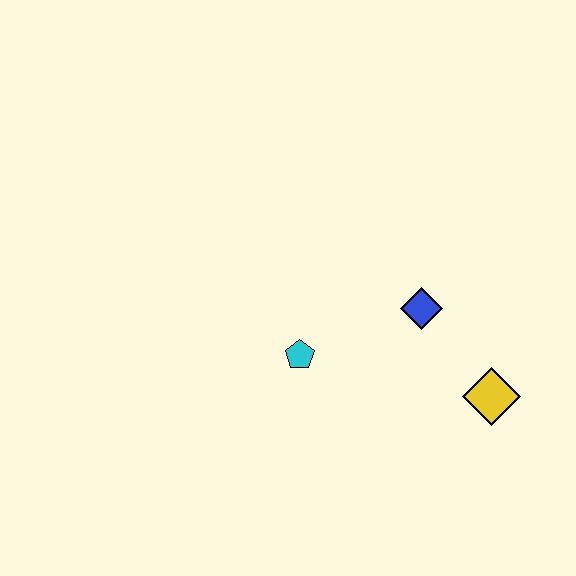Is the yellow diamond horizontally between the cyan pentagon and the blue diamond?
No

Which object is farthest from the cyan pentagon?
The yellow diamond is farthest from the cyan pentagon.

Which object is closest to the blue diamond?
The yellow diamond is closest to the blue diamond.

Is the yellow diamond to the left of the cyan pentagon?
No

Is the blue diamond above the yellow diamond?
Yes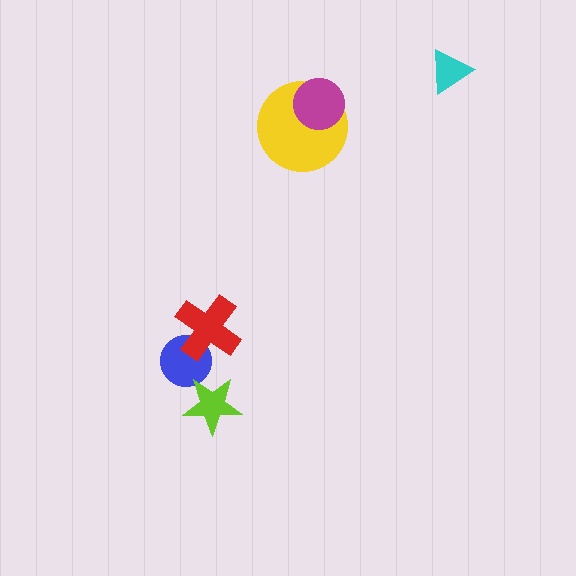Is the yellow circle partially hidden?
Yes, it is partially covered by another shape.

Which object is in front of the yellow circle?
The magenta circle is in front of the yellow circle.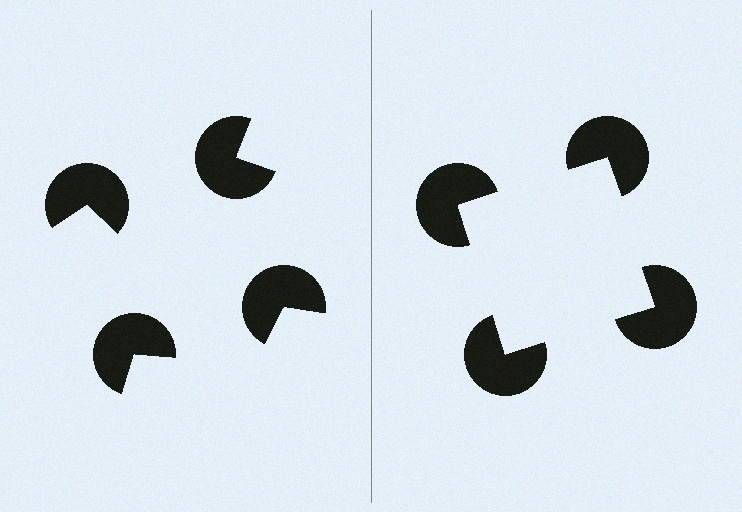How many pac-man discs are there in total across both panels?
8 — 4 on each side.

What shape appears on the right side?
An illusory square.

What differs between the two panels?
The pac-man discs are positioned identically on both sides; only the wedge orientations differ. On the right they align to a square; on the left they are misaligned.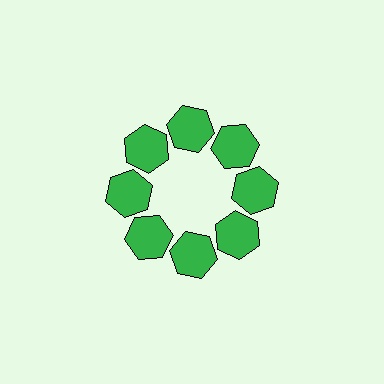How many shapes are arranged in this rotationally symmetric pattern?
There are 8 shapes, arranged in 8 groups of 1.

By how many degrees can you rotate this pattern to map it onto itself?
The pattern maps onto itself every 45 degrees of rotation.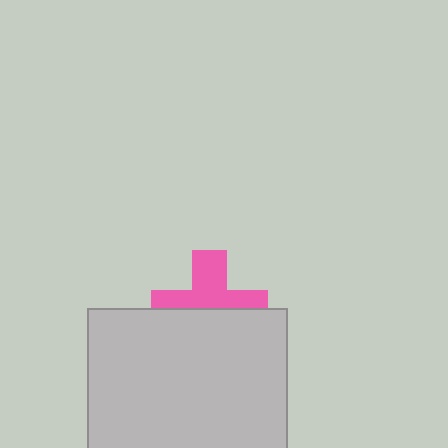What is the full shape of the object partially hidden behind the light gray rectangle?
The partially hidden object is a pink cross.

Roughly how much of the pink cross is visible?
About half of it is visible (roughly 49%).